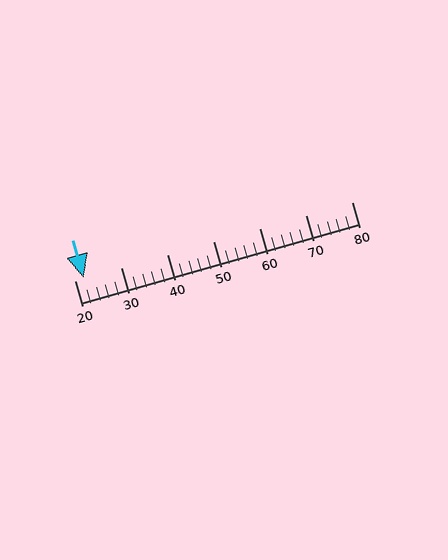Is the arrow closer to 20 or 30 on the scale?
The arrow is closer to 20.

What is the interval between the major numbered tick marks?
The major tick marks are spaced 10 units apart.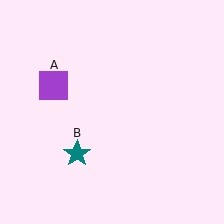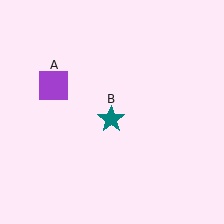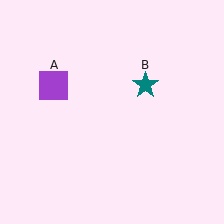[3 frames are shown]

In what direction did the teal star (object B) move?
The teal star (object B) moved up and to the right.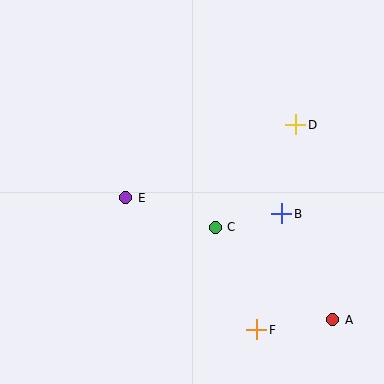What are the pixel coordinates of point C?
Point C is at (215, 227).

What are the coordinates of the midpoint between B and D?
The midpoint between B and D is at (289, 169).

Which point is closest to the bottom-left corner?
Point E is closest to the bottom-left corner.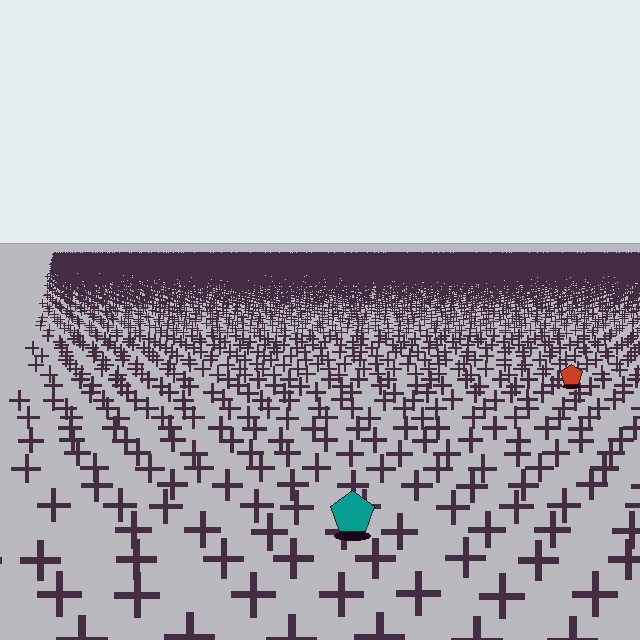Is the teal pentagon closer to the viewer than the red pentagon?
Yes. The teal pentagon is closer — you can tell from the texture gradient: the ground texture is coarser near it.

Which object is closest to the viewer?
The teal pentagon is closest. The texture marks near it are larger and more spread out.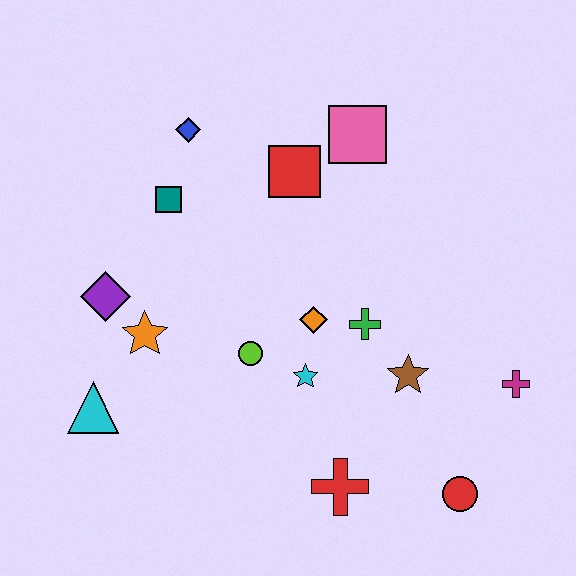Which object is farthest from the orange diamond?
The cyan triangle is farthest from the orange diamond.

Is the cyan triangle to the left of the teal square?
Yes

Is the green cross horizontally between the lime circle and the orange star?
No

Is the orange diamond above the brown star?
Yes